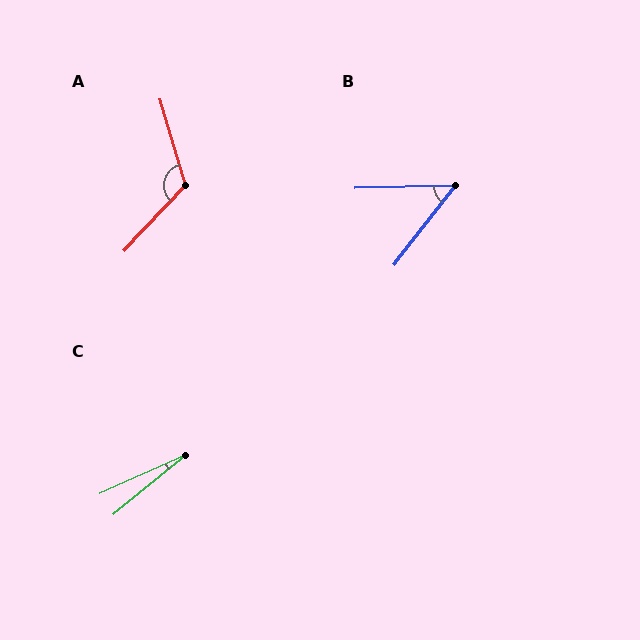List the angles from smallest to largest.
C (15°), B (51°), A (120°).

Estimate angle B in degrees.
Approximately 51 degrees.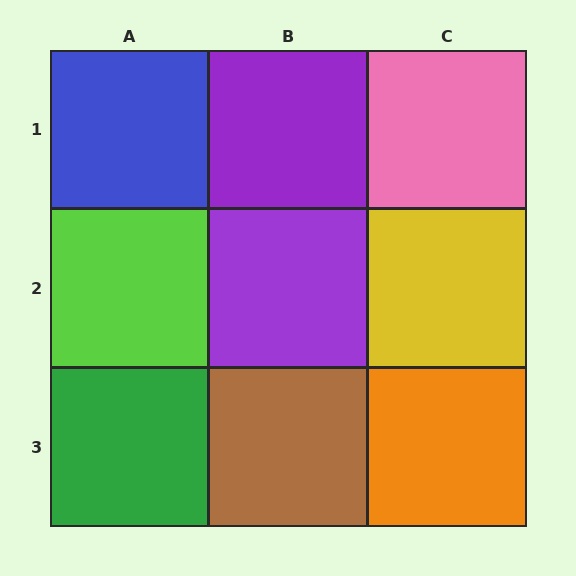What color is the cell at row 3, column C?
Orange.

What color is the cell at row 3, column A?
Green.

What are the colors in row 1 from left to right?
Blue, purple, pink.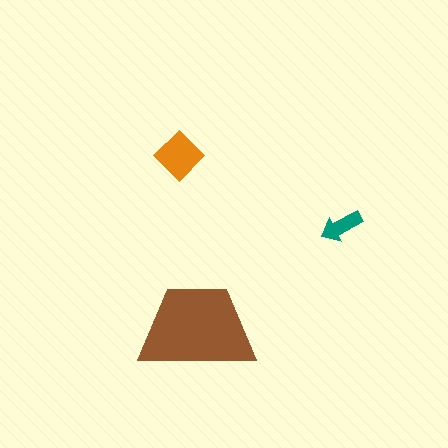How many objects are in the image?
There are 3 objects in the image.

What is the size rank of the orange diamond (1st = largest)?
2nd.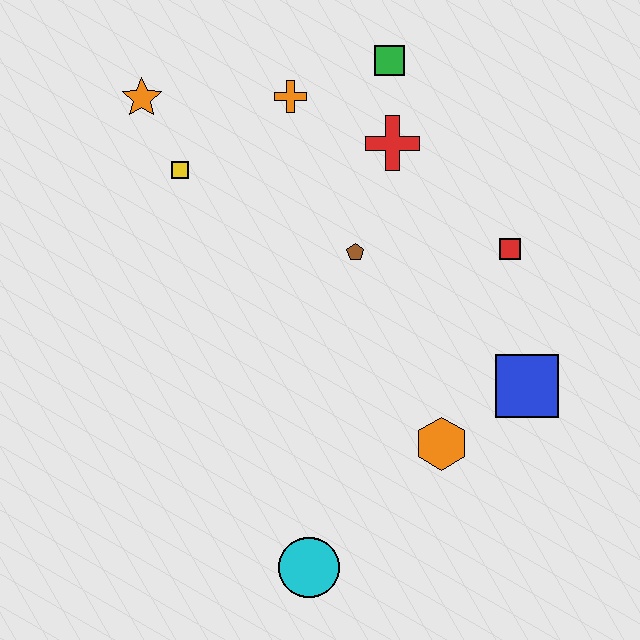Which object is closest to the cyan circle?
The orange hexagon is closest to the cyan circle.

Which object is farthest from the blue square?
The orange star is farthest from the blue square.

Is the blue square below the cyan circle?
No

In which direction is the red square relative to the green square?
The red square is below the green square.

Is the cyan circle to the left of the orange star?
No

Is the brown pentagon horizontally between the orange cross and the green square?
Yes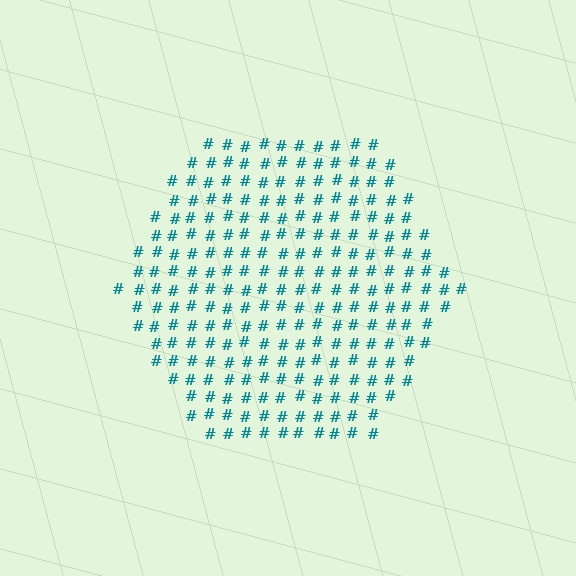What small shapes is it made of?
It is made of small hash symbols.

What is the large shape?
The large shape is a hexagon.